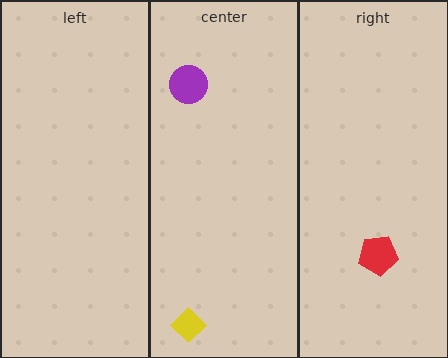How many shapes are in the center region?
2.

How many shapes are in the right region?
1.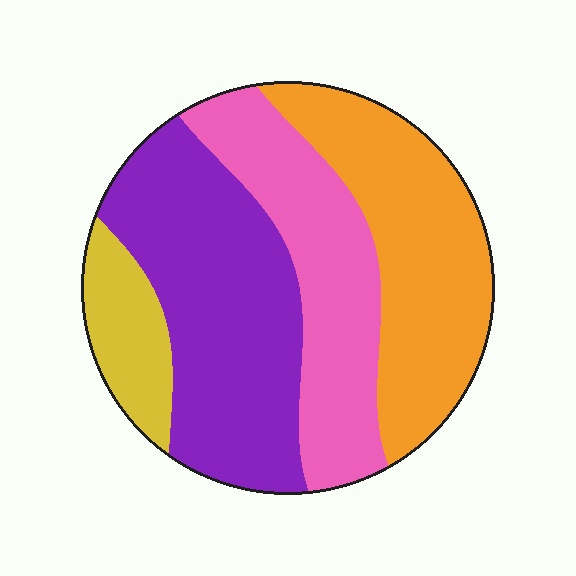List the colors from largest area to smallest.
From largest to smallest: purple, orange, pink, yellow.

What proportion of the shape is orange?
Orange covers 29% of the shape.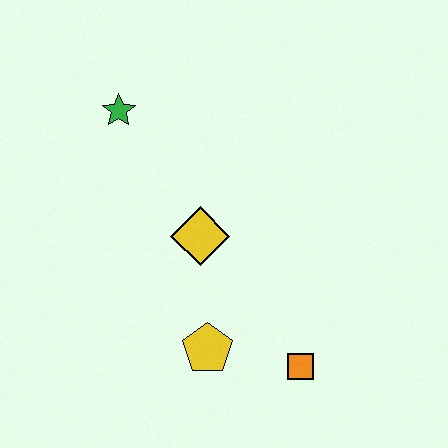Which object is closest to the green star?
The yellow diamond is closest to the green star.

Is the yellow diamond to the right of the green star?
Yes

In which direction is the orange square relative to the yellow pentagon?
The orange square is to the right of the yellow pentagon.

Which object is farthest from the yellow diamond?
The orange square is farthest from the yellow diamond.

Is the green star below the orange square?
No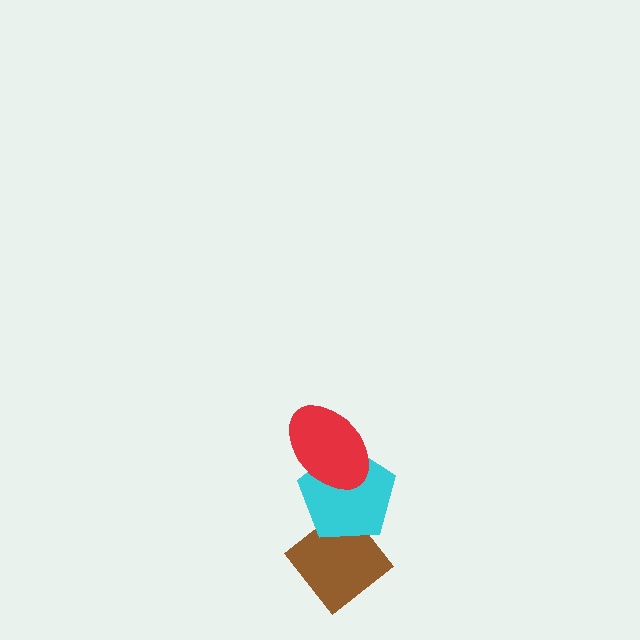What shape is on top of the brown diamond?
The cyan pentagon is on top of the brown diamond.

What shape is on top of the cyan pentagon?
The red ellipse is on top of the cyan pentagon.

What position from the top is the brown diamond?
The brown diamond is 3rd from the top.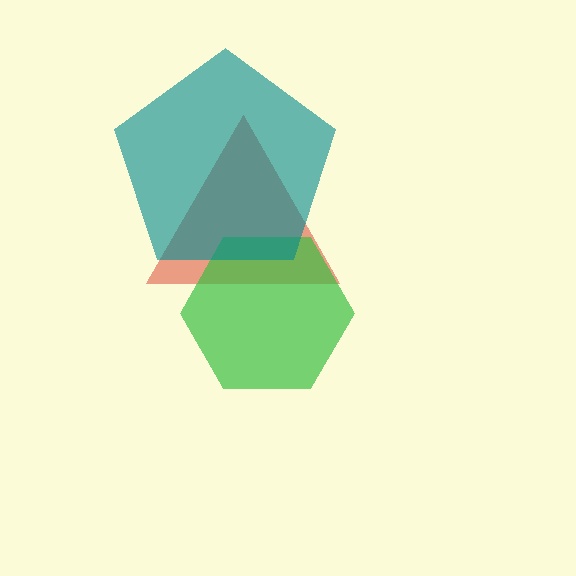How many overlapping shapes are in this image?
There are 3 overlapping shapes in the image.